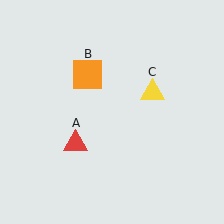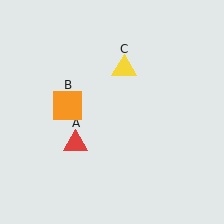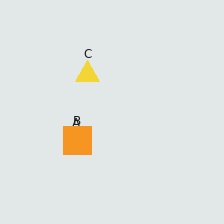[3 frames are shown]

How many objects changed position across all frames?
2 objects changed position: orange square (object B), yellow triangle (object C).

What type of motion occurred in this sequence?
The orange square (object B), yellow triangle (object C) rotated counterclockwise around the center of the scene.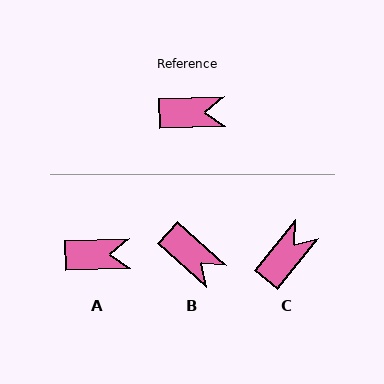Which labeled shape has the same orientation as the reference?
A.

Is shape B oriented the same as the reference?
No, it is off by about 44 degrees.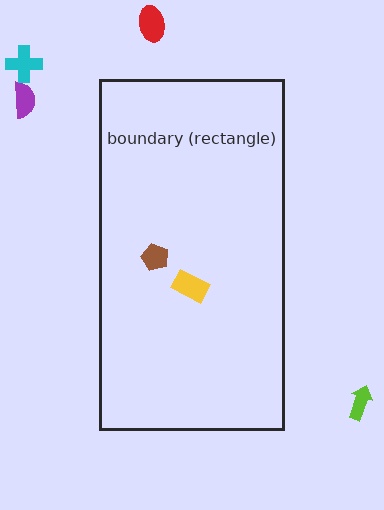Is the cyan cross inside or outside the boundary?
Outside.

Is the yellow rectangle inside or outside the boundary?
Inside.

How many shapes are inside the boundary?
2 inside, 4 outside.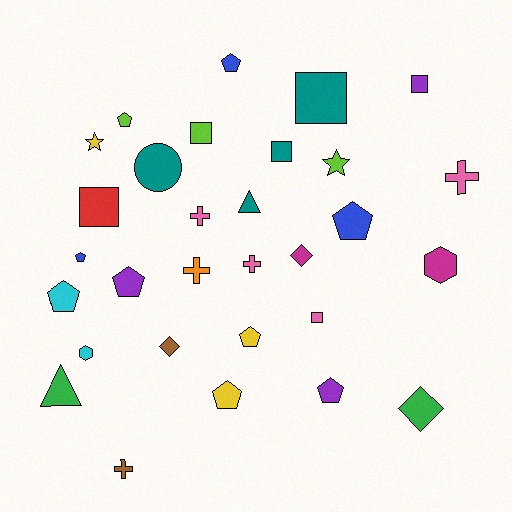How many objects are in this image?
There are 30 objects.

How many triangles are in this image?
There are 2 triangles.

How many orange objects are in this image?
There is 1 orange object.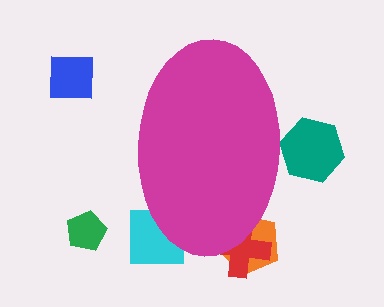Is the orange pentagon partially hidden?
Yes, the orange pentagon is partially hidden behind the magenta ellipse.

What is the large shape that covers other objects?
A magenta ellipse.